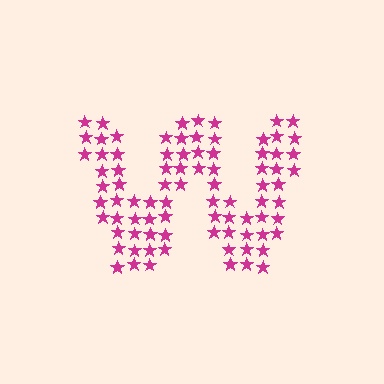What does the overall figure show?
The overall figure shows the letter W.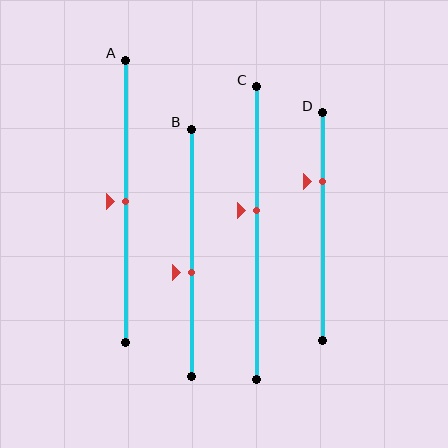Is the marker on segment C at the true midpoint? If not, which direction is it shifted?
No, the marker on segment C is shifted upward by about 8% of the segment length.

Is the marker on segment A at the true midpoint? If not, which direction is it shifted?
Yes, the marker on segment A is at the true midpoint.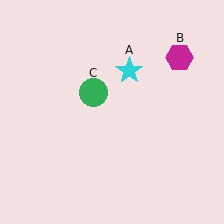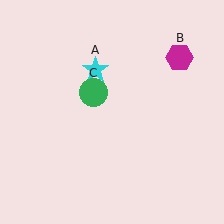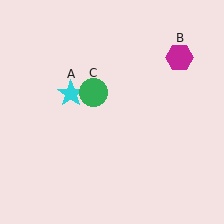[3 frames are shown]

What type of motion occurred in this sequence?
The cyan star (object A) rotated counterclockwise around the center of the scene.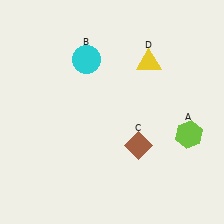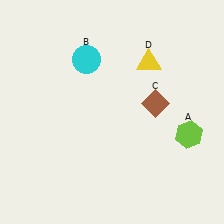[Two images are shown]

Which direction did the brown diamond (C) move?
The brown diamond (C) moved up.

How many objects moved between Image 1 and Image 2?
1 object moved between the two images.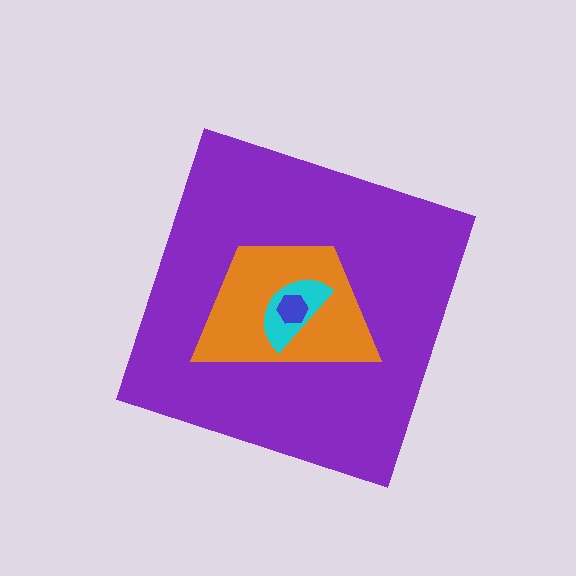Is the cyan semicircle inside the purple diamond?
Yes.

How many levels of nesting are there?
4.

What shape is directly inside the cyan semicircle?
The blue hexagon.